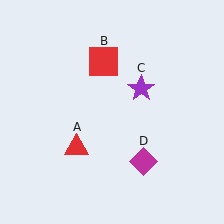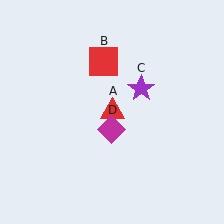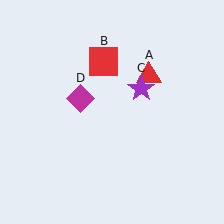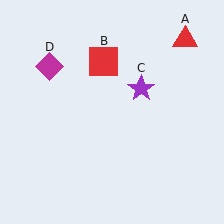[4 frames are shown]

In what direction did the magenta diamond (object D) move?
The magenta diamond (object D) moved up and to the left.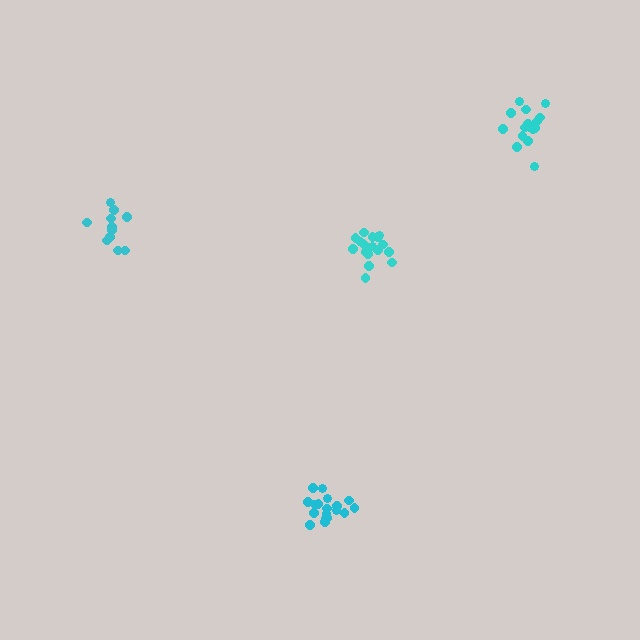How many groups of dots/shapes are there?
There are 4 groups.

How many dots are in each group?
Group 1: 18 dots, Group 2: 16 dots, Group 3: 12 dots, Group 4: 18 dots (64 total).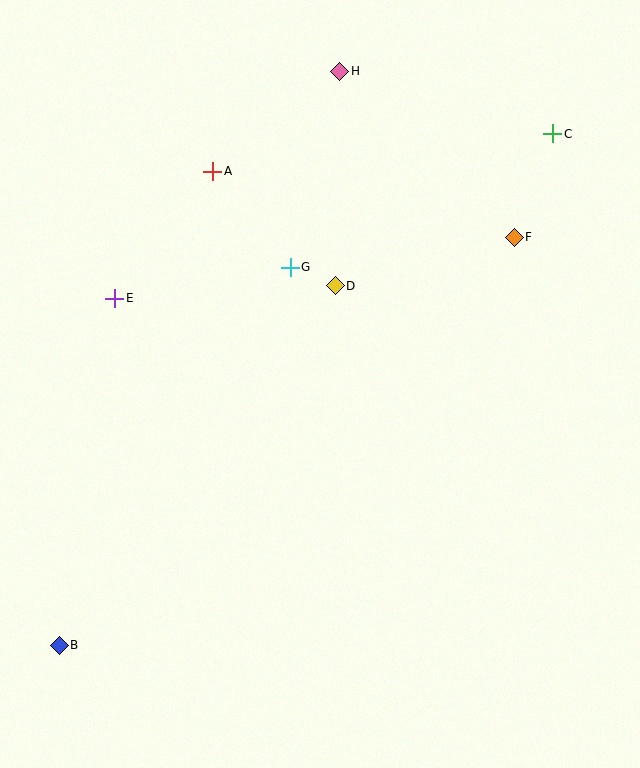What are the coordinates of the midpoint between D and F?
The midpoint between D and F is at (425, 262).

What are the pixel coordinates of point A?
Point A is at (213, 171).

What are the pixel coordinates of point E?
Point E is at (115, 298).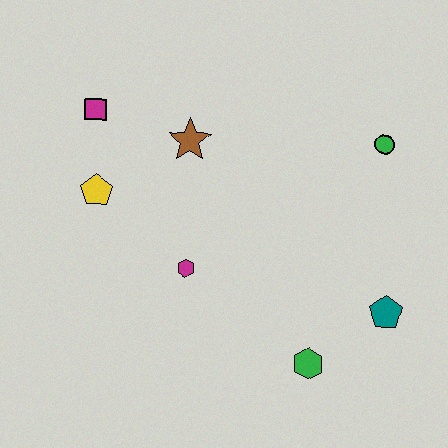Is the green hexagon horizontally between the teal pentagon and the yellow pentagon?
Yes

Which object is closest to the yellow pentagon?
The magenta square is closest to the yellow pentagon.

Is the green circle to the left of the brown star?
No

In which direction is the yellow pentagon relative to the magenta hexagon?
The yellow pentagon is to the left of the magenta hexagon.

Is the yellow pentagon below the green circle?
Yes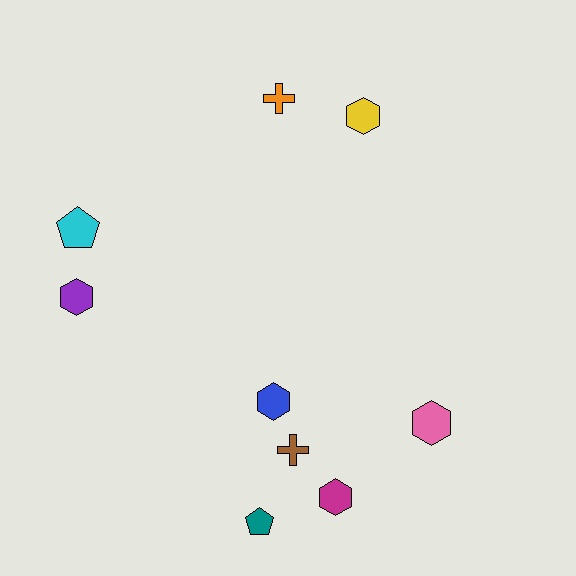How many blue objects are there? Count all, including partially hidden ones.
There is 1 blue object.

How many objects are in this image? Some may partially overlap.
There are 9 objects.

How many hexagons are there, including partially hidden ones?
There are 5 hexagons.